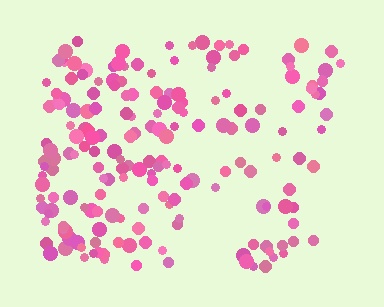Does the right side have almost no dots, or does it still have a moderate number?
Still a moderate number, just noticeably fewer than the left.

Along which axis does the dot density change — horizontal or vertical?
Horizontal.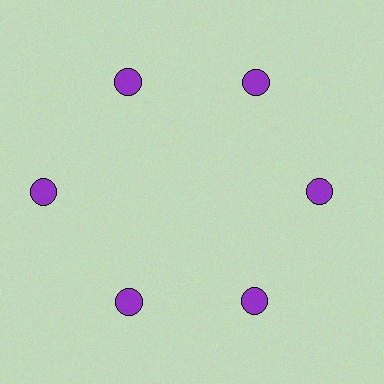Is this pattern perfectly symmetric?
No. The 6 purple circles are arranged in a ring, but one element near the 9 o'clock position is pushed outward from the center, breaking the 6-fold rotational symmetry.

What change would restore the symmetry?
The symmetry would be restored by moving it inward, back onto the ring so that all 6 circles sit at equal angles and equal distance from the center.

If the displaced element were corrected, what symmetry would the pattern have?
It would have 6-fold rotational symmetry — the pattern would map onto itself every 60 degrees.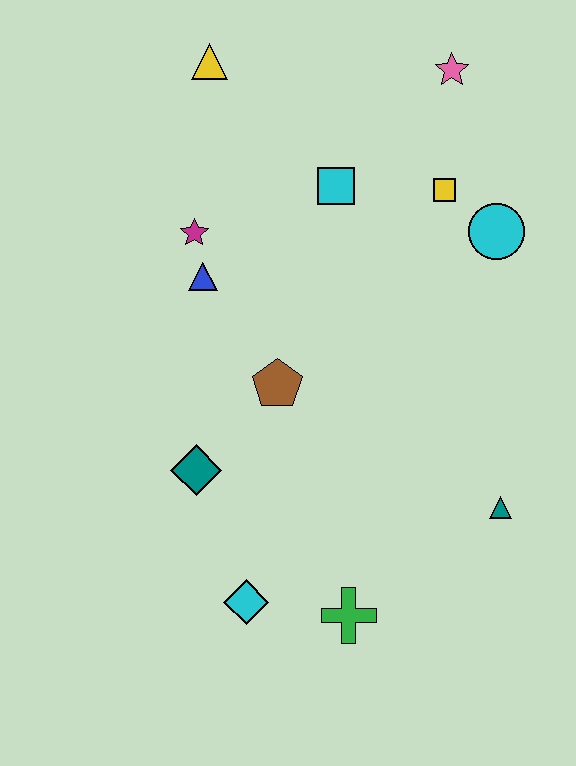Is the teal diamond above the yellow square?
No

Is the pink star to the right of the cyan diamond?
Yes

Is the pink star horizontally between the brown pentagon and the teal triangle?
Yes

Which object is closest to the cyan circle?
The yellow square is closest to the cyan circle.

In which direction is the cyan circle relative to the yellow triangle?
The cyan circle is to the right of the yellow triangle.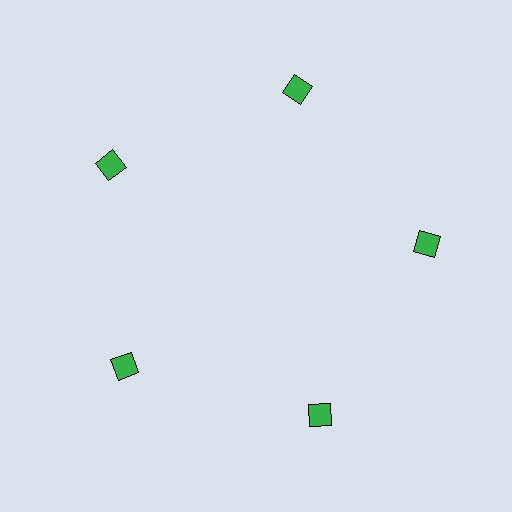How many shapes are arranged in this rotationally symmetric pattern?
There are 5 shapes, arranged in 5 groups of 1.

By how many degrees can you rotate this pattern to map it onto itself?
The pattern maps onto itself every 72 degrees of rotation.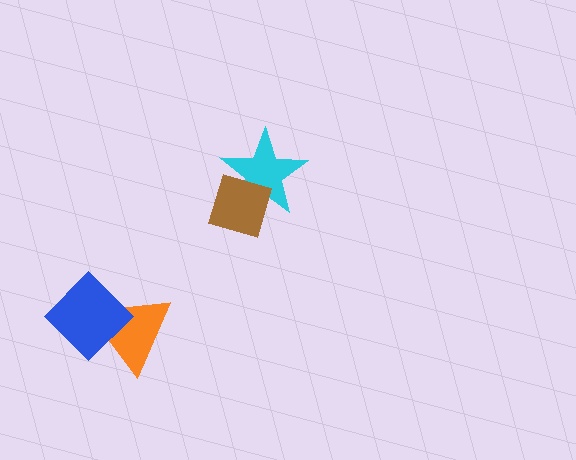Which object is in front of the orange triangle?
The blue diamond is in front of the orange triangle.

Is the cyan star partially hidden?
Yes, it is partially covered by another shape.